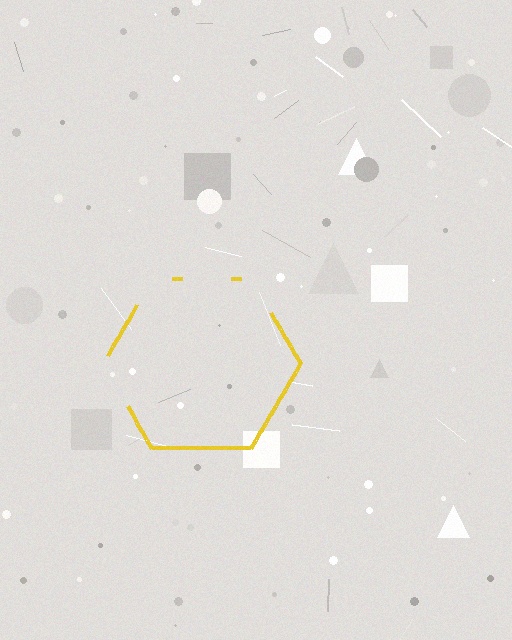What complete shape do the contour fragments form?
The contour fragments form a hexagon.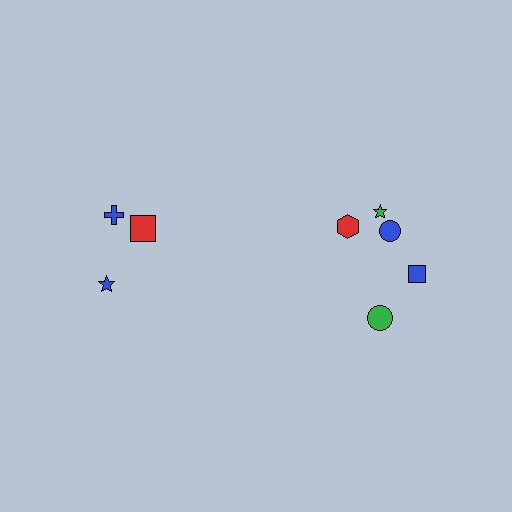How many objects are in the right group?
There are 5 objects.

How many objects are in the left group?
There are 3 objects.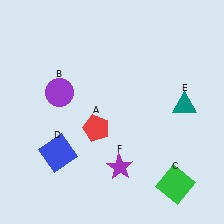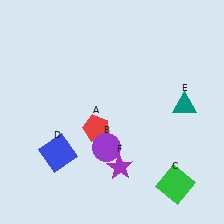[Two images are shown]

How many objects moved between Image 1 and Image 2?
1 object moved between the two images.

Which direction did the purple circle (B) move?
The purple circle (B) moved down.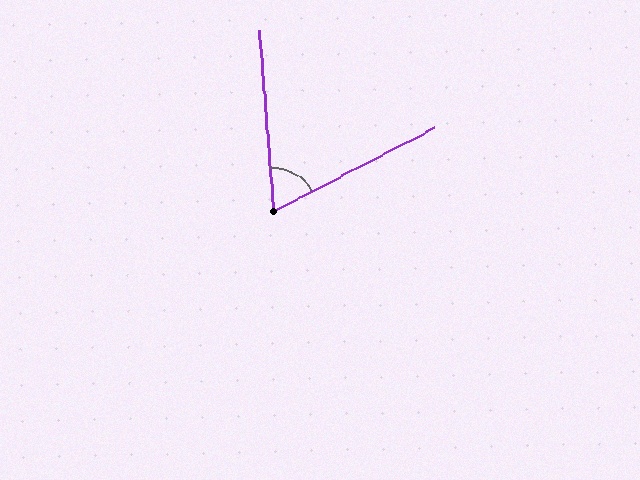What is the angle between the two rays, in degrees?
Approximately 67 degrees.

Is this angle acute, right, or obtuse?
It is acute.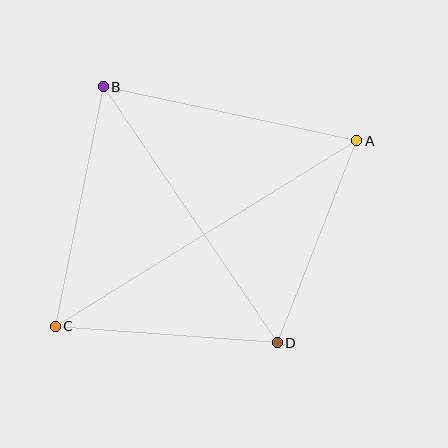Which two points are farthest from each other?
Points A and C are farthest from each other.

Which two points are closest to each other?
Points A and D are closest to each other.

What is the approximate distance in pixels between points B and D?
The distance between B and D is approximately 310 pixels.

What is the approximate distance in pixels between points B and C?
The distance between B and C is approximately 245 pixels.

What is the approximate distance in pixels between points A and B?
The distance between A and B is approximately 259 pixels.